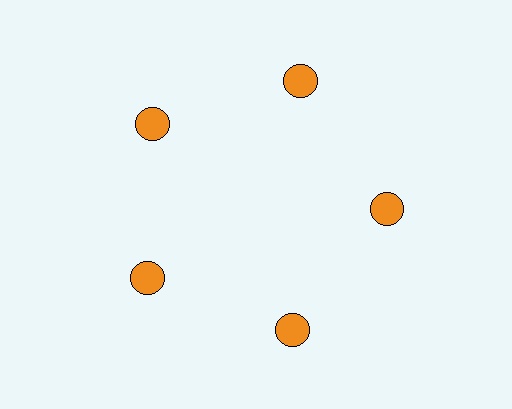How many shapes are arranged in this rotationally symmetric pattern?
There are 5 shapes, arranged in 5 groups of 1.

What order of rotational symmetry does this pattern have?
This pattern has 5-fold rotational symmetry.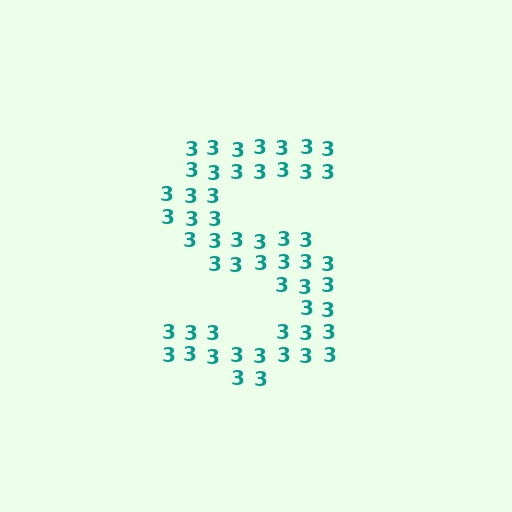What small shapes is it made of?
It is made of small digit 3's.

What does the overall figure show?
The overall figure shows the letter S.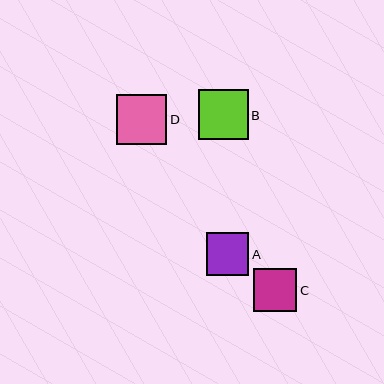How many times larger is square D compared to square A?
Square D is approximately 1.2 times the size of square A.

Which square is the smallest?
Square A is the smallest with a size of approximately 43 pixels.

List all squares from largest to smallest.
From largest to smallest: D, B, C, A.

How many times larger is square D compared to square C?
Square D is approximately 1.2 times the size of square C.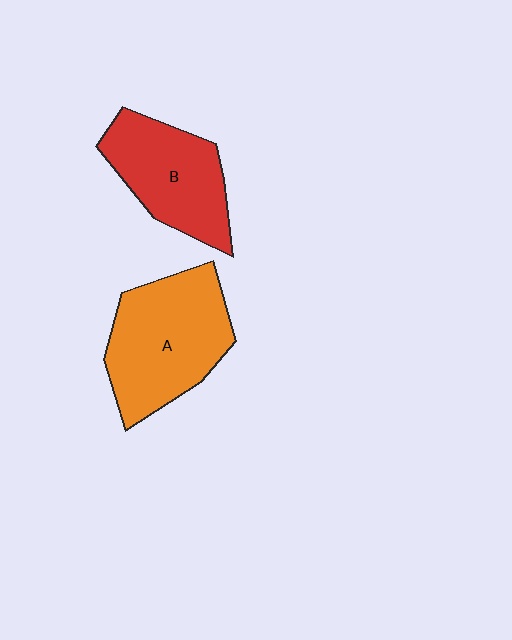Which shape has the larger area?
Shape A (orange).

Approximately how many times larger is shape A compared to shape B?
Approximately 1.3 times.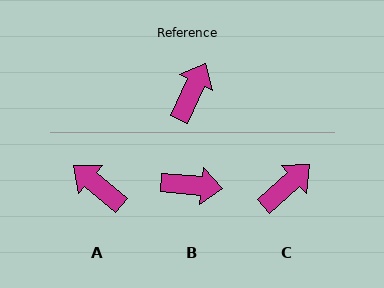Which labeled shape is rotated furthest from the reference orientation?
A, about 75 degrees away.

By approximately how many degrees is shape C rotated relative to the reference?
Approximately 23 degrees clockwise.